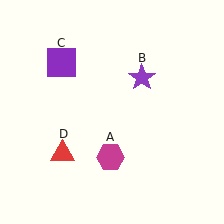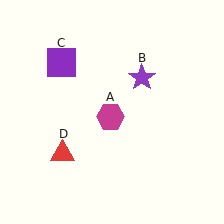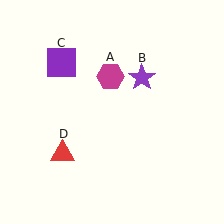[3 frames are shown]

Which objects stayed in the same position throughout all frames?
Purple star (object B) and purple square (object C) and red triangle (object D) remained stationary.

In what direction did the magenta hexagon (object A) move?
The magenta hexagon (object A) moved up.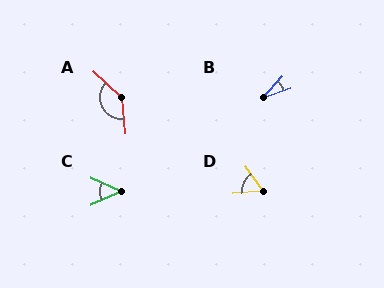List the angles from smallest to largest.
B (28°), C (47°), D (60°), A (139°).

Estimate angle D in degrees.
Approximately 60 degrees.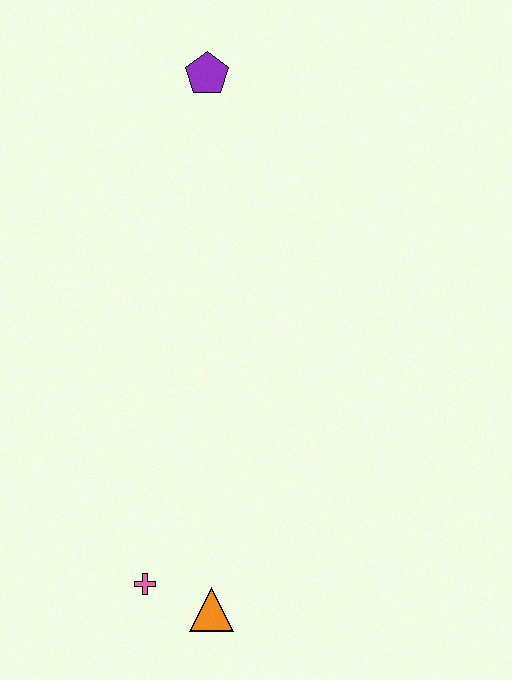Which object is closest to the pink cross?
The orange triangle is closest to the pink cross.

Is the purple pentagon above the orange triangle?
Yes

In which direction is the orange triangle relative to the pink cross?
The orange triangle is to the right of the pink cross.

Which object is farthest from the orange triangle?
The purple pentagon is farthest from the orange triangle.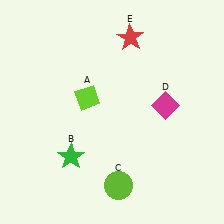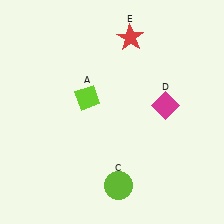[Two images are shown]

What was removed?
The green star (B) was removed in Image 2.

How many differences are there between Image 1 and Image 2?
There is 1 difference between the two images.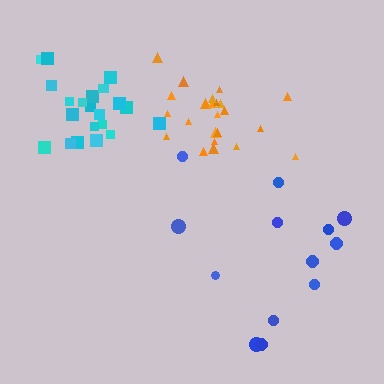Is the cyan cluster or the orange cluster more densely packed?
Cyan.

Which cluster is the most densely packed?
Cyan.